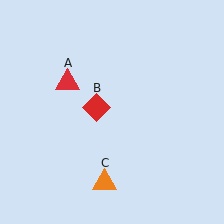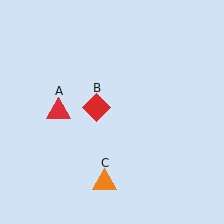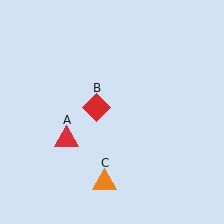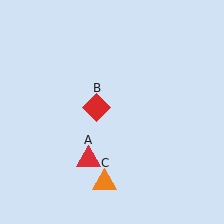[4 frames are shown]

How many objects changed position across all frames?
1 object changed position: red triangle (object A).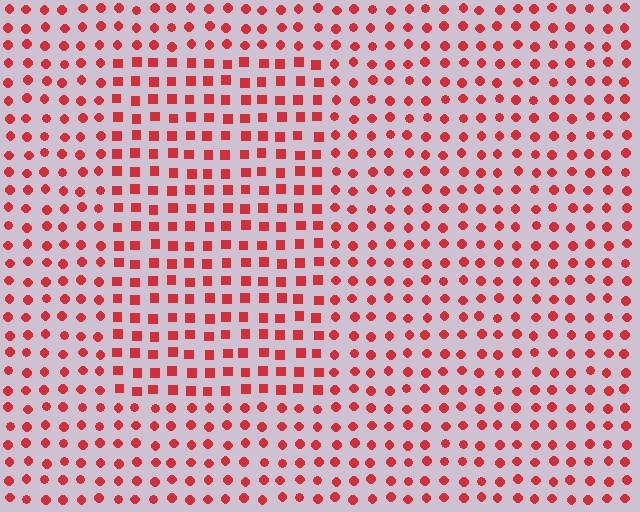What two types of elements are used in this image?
The image uses squares inside the rectangle region and circles outside it.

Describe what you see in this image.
The image is filled with small red elements arranged in a uniform grid. A rectangle-shaped region contains squares, while the surrounding area contains circles. The boundary is defined purely by the change in element shape.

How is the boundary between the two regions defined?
The boundary is defined by a change in element shape: squares inside vs. circles outside. All elements share the same color and spacing.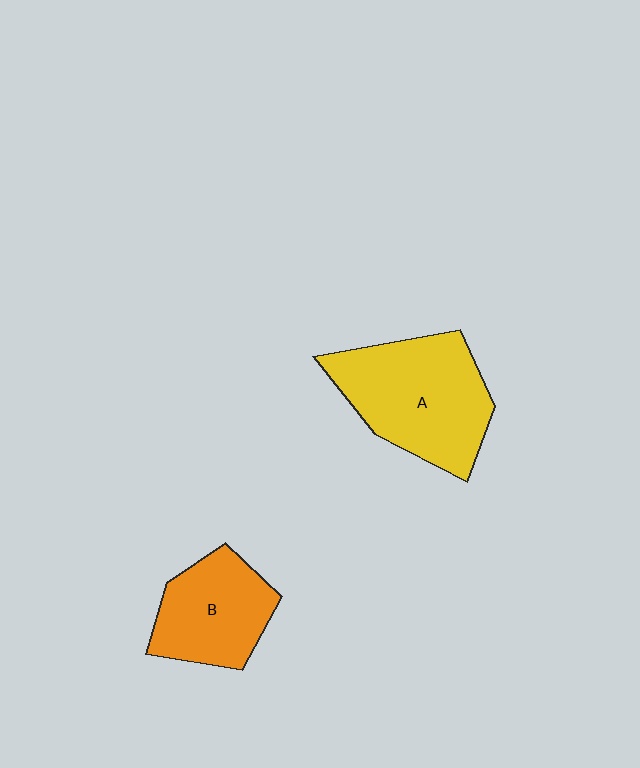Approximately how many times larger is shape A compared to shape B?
Approximately 1.5 times.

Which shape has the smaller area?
Shape B (orange).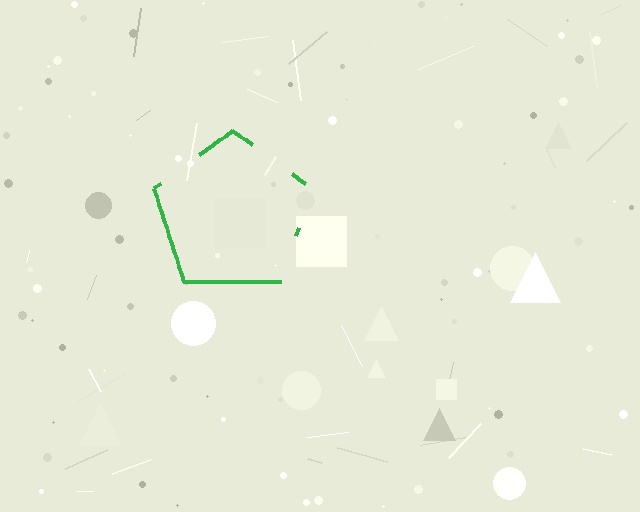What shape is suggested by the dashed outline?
The dashed outline suggests a pentagon.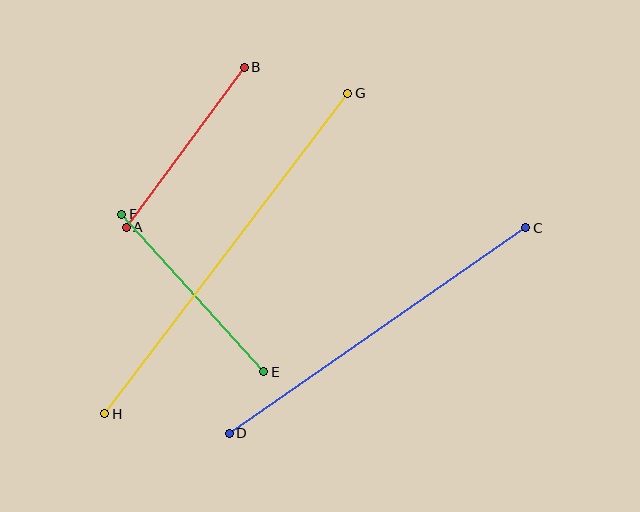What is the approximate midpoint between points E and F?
The midpoint is at approximately (193, 293) pixels.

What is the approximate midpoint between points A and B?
The midpoint is at approximately (185, 147) pixels.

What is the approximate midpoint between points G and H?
The midpoint is at approximately (226, 254) pixels.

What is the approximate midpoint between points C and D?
The midpoint is at approximately (377, 330) pixels.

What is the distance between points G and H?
The distance is approximately 402 pixels.